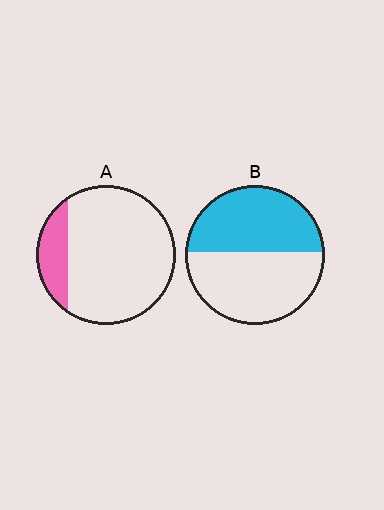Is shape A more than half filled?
No.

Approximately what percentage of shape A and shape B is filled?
A is approximately 15% and B is approximately 45%.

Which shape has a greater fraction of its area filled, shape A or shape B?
Shape B.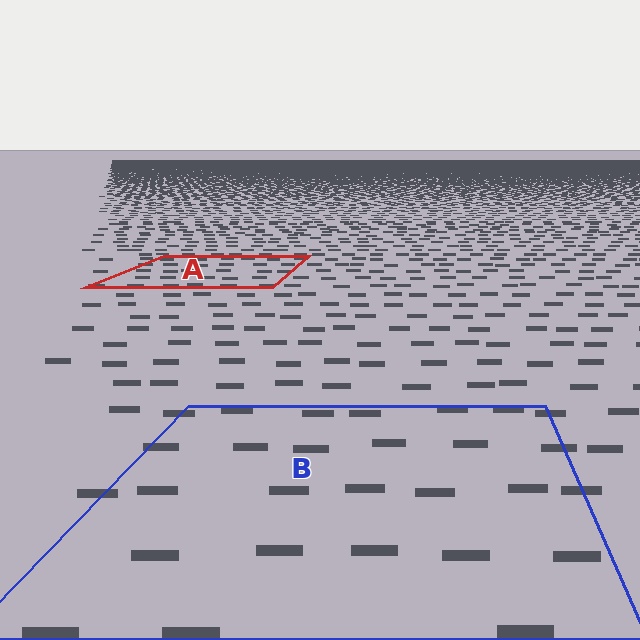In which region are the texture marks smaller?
The texture marks are smaller in region A, because it is farther away.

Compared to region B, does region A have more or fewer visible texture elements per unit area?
Region A has more texture elements per unit area — they are packed more densely because it is farther away.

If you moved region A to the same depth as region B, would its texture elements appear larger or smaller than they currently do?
They would appear larger. At a closer depth, the same texture elements are projected at a bigger on-screen size.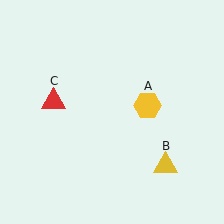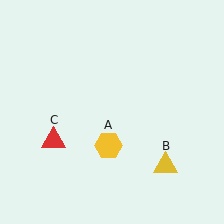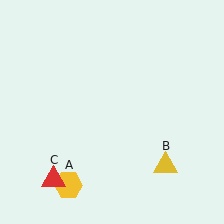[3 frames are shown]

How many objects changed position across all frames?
2 objects changed position: yellow hexagon (object A), red triangle (object C).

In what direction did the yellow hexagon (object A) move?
The yellow hexagon (object A) moved down and to the left.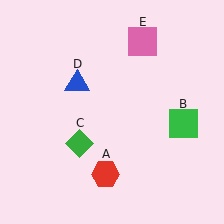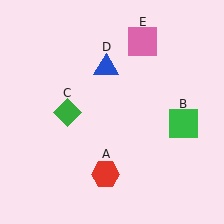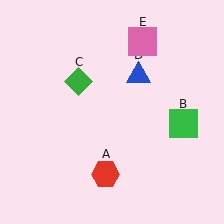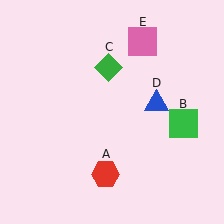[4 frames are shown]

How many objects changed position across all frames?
2 objects changed position: green diamond (object C), blue triangle (object D).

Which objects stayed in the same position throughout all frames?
Red hexagon (object A) and green square (object B) and pink square (object E) remained stationary.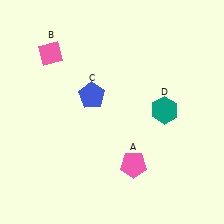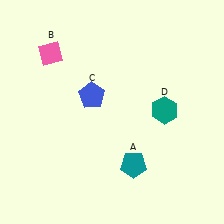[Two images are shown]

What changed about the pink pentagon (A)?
In Image 1, A is pink. In Image 2, it changed to teal.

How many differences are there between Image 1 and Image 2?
There is 1 difference between the two images.